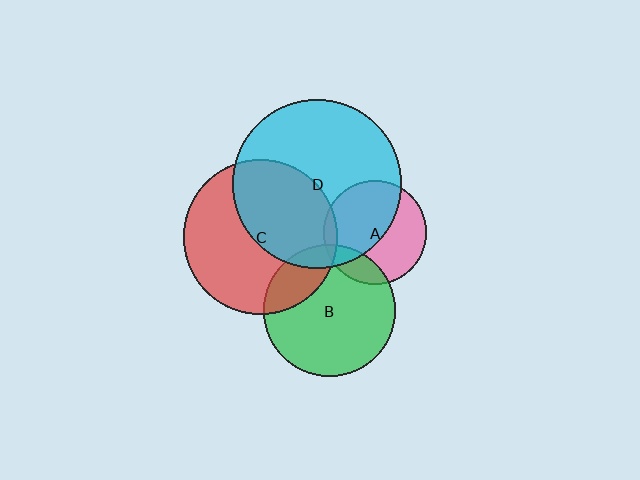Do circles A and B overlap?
Yes.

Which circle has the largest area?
Circle D (cyan).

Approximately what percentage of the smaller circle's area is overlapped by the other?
Approximately 15%.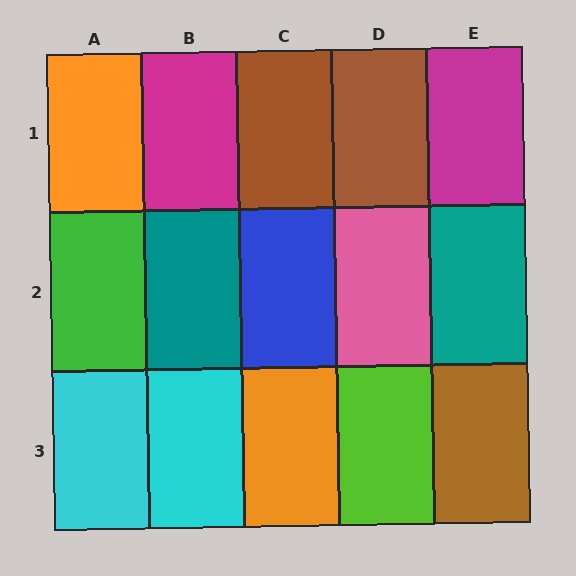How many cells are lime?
1 cell is lime.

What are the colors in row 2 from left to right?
Green, teal, blue, pink, teal.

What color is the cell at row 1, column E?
Magenta.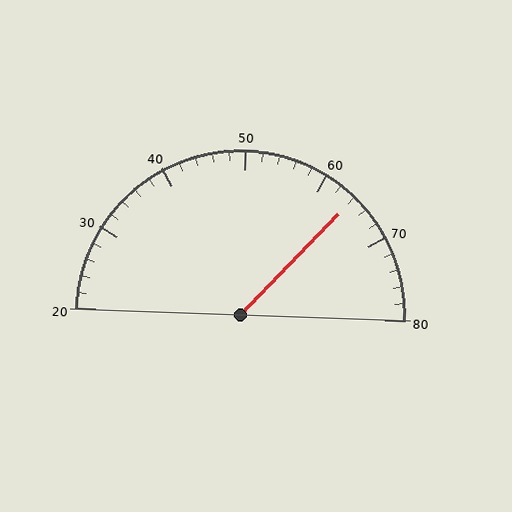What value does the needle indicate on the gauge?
The needle indicates approximately 64.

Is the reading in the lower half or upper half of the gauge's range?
The reading is in the upper half of the range (20 to 80).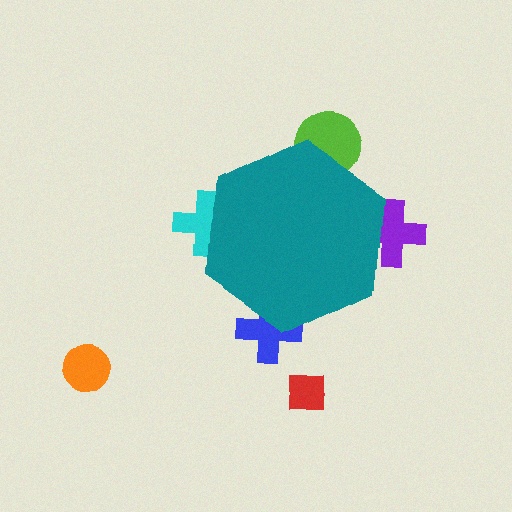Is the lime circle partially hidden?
Yes, the lime circle is partially hidden behind the teal hexagon.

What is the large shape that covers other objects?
A teal hexagon.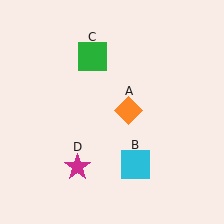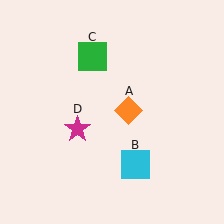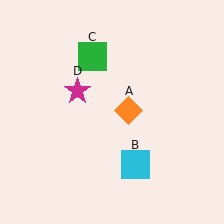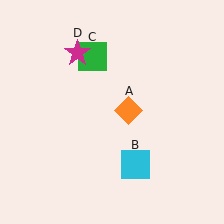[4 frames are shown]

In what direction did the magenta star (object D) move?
The magenta star (object D) moved up.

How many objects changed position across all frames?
1 object changed position: magenta star (object D).